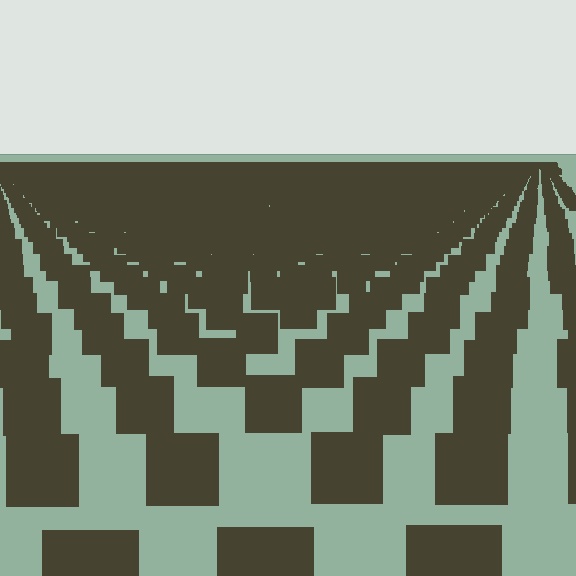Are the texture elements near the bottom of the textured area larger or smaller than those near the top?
Larger. Near the bottom, elements are closer to the viewer and appear at a bigger on-screen size.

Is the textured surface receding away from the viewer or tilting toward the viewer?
The surface is receding away from the viewer. Texture elements get smaller and denser toward the top.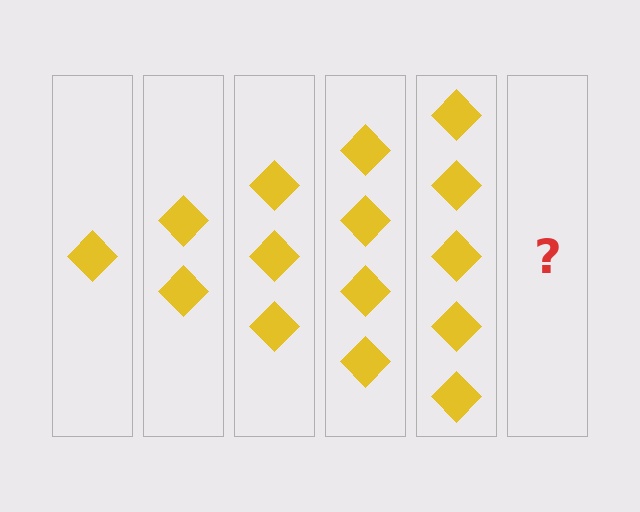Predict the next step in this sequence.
The next step is 6 diamonds.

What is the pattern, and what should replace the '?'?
The pattern is that each step adds one more diamond. The '?' should be 6 diamonds.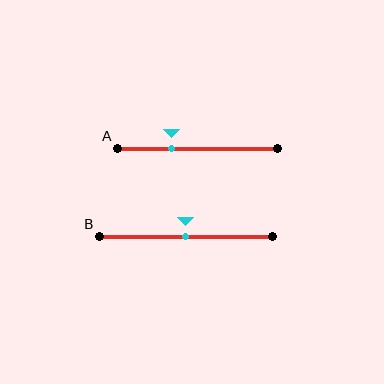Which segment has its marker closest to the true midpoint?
Segment B has its marker closest to the true midpoint.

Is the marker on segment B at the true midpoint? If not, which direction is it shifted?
Yes, the marker on segment B is at the true midpoint.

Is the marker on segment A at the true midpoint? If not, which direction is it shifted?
No, the marker on segment A is shifted to the left by about 16% of the segment length.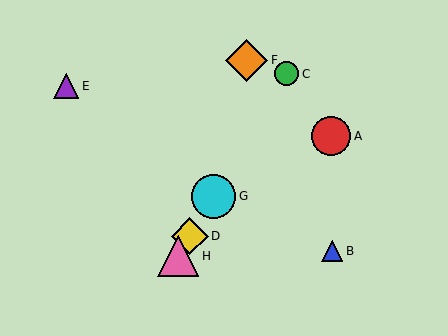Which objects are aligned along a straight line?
Objects C, D, G, H are aligned along a straight line.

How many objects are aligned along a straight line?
4 objects (C, D, G, H) are aligned along a straight line.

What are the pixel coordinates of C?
Object C is at (287, 74).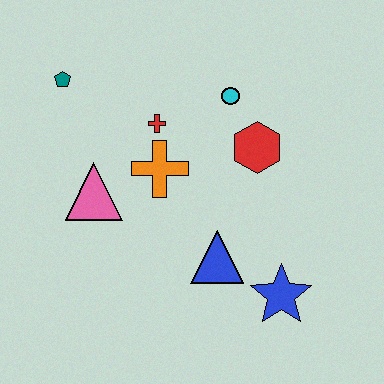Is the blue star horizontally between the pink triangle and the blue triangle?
No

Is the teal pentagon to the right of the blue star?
No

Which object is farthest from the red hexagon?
The teal pentagon is farthest from the red hexagon.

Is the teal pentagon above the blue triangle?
Yes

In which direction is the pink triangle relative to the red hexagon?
The pink triangle is to the left of the red hexagon.